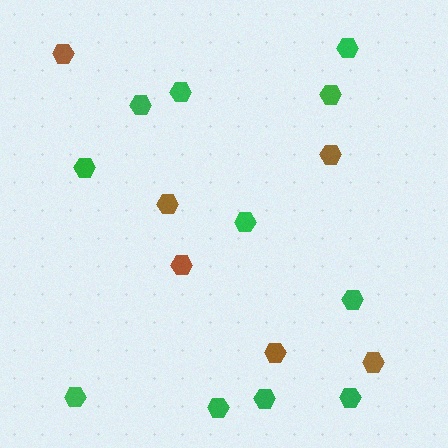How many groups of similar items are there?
There are 2 groups: one group of brown hexagons (6) and one group of green hexagons (11).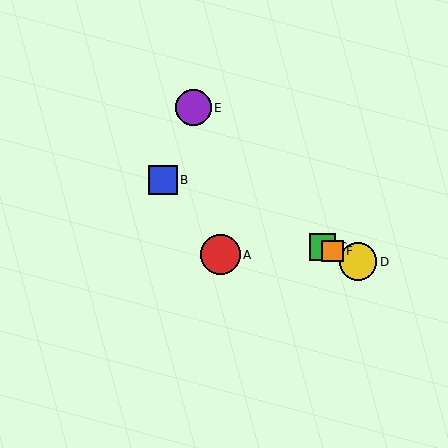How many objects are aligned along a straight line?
4 objects (B, C, D, F) are aligned along a straight line.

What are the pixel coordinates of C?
Object C is at (323, 247).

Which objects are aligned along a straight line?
Objects B, C, D, F are aligned along a straight line.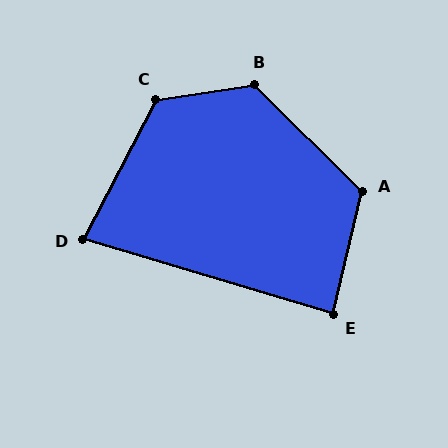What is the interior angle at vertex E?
Approximately 87 degrees (approximately right).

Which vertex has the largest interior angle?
B, at approximately 127 degrees.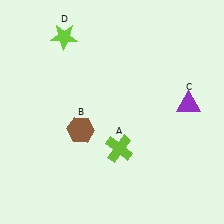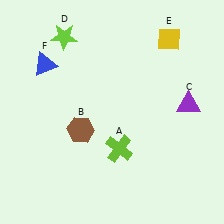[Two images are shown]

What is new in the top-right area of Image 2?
A yellow diamond (E) was added in the top-right area of Image 2.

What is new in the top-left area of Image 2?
A blue triangle (F) was added in the top-left area of Image 2.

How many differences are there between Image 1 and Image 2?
There are 2 differences between the two images.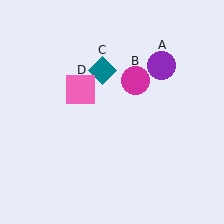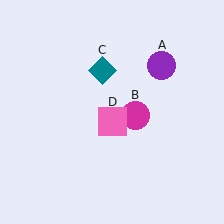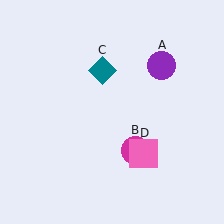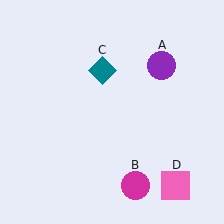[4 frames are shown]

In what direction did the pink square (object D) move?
The pink square (object D) moved down and to the right.